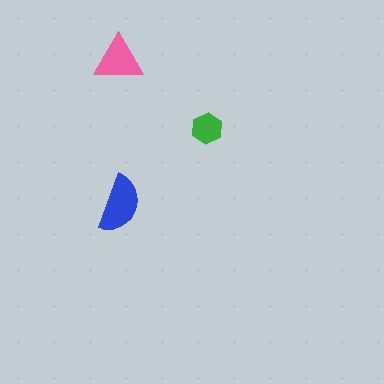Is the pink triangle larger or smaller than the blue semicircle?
Smaller.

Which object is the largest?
The blue semicircle.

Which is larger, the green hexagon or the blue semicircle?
The blue semicircle.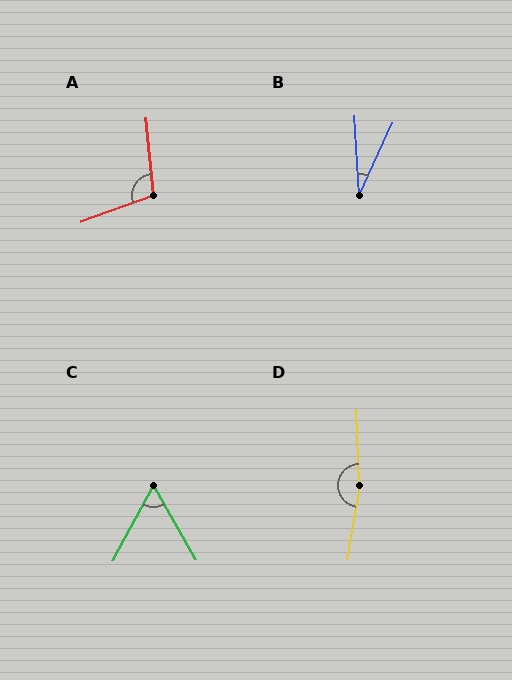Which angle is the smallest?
B, at approximately 28 degrees.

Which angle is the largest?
D, at approximately 169 degrees.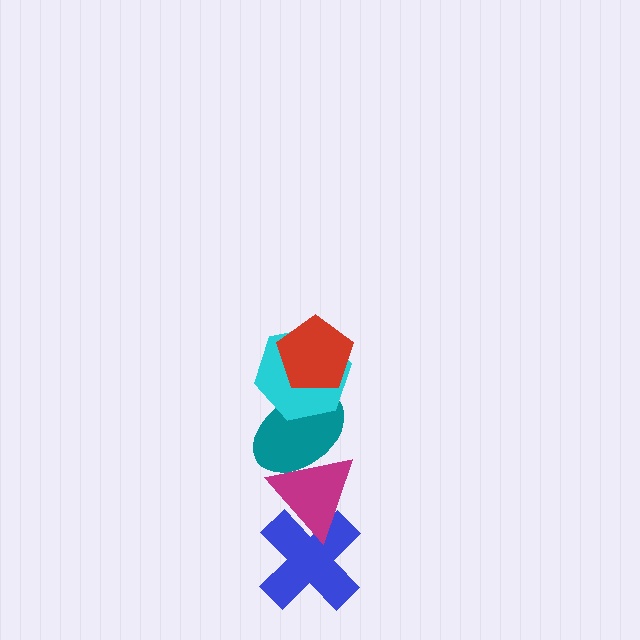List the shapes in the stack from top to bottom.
From top to bottom: the red pentagon, the cyan hexagon, the teal ellipse, the magenta triangle, the blue cross.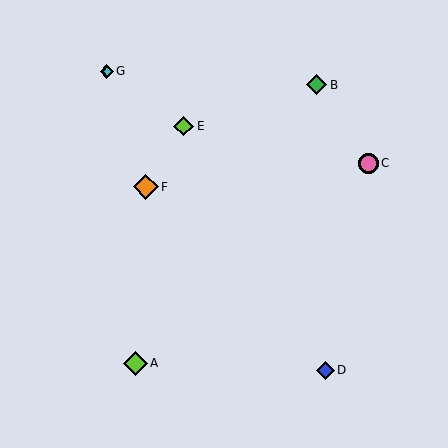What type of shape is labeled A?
Shape A is a lime diamond.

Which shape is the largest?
The orange diamond (labeled F) is the largest.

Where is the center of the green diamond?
The center of the green diamond is at (317, 85).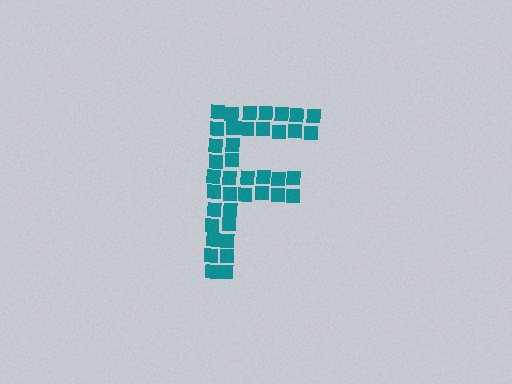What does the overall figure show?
The overall figure shows the letter F.